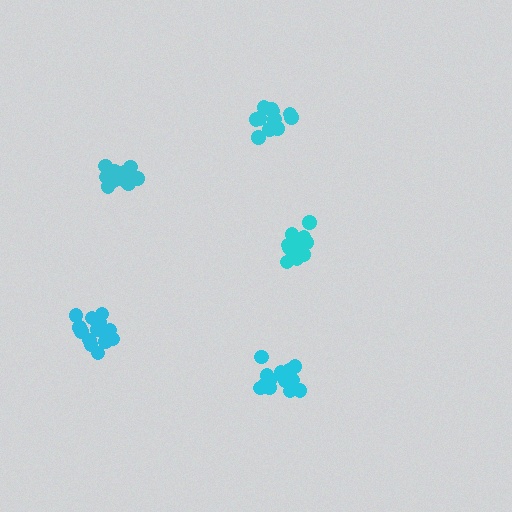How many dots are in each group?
Group 1: 14 dots, Group 2: 14 dots, Group 3: 18 dots, Group 4: 15 dots, Group 5: 14 dots (75 total).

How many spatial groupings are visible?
There are 5 spatial groupings.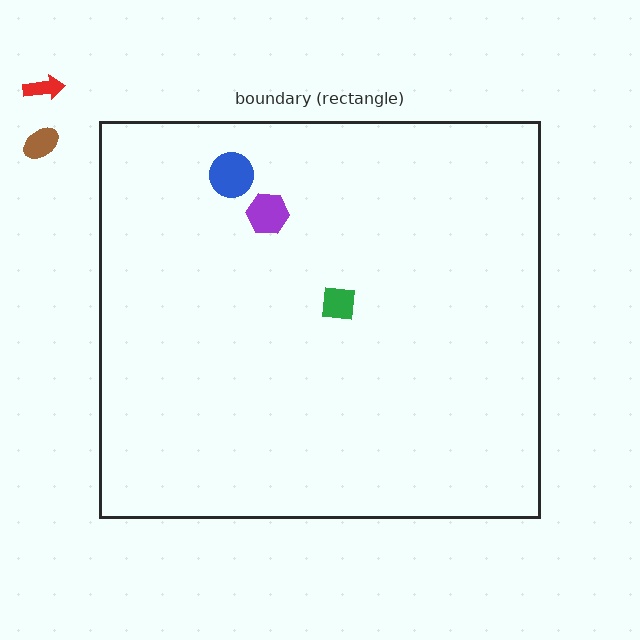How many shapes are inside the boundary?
3 inside, 2 outside.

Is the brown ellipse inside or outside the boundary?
Outside.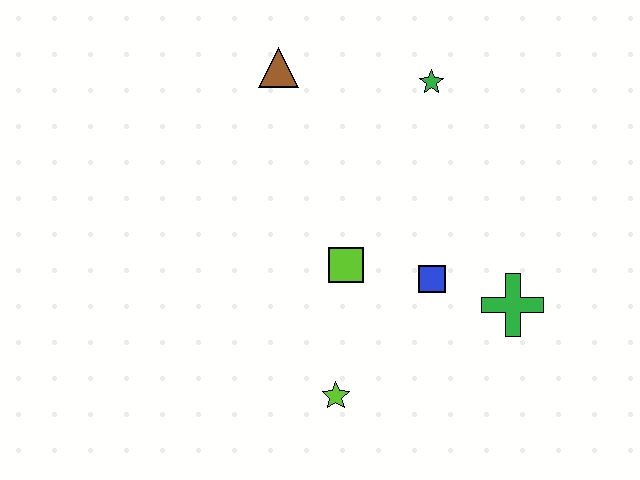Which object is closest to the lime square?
The blue square is closest to the lime square.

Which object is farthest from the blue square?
The brown triangle is farthest from the blue square.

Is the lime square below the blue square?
No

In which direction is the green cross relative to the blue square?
The green cross is to the right of the blue square.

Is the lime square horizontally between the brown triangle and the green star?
Yes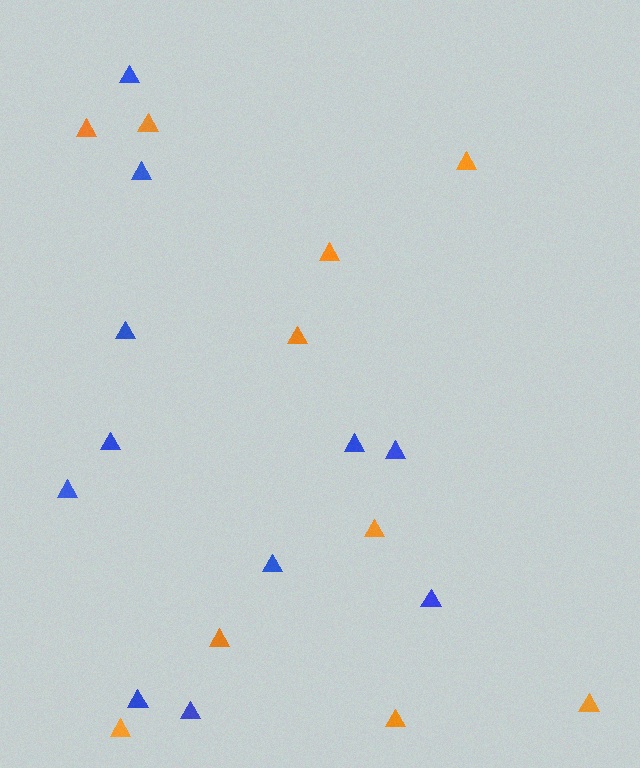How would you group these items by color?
There are 2 groups: one group of orange triangles (10) and one group of blue triangles (11).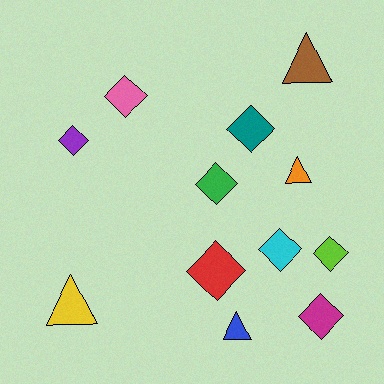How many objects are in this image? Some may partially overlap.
There are 12 objects.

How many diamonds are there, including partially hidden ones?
There are 8 diamonds.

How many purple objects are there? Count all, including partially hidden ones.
There is 1 purple object.